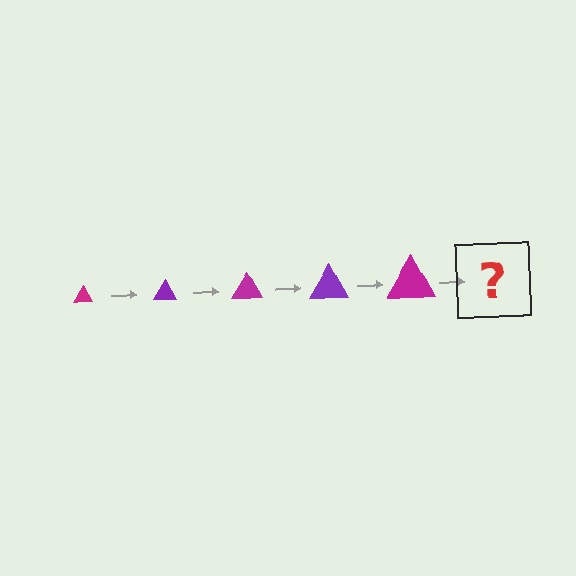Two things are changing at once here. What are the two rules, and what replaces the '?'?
The two rules are that the triangle grows larger each step and the color cycles through magenta and purple. The '?' should be a purple triangle, larger than the previous one.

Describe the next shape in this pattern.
It should be a purple triangle, larger than the previous one.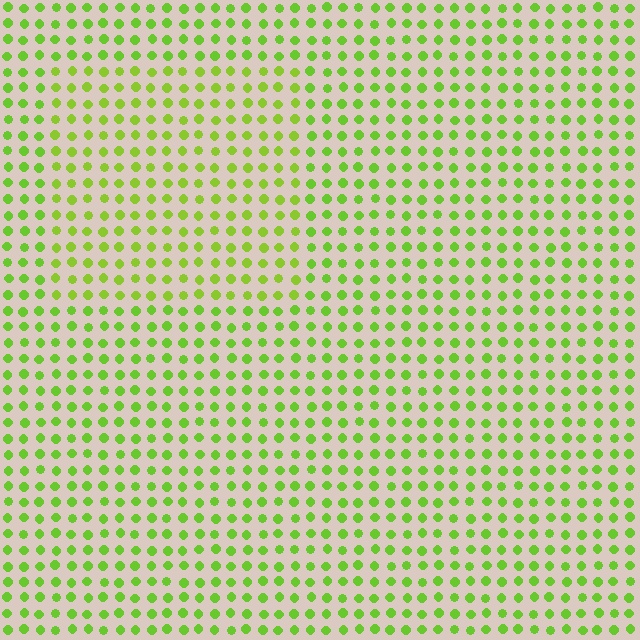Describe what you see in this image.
The image is filled with small lime elements in a uniform arrangement. A rectangle-shaped region is visible where the elements are tinted to a slightly different hue, forming a subtle color boundary.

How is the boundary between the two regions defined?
The boundary is defined purely by a slight shift in hue (about 13 degrees). Spacing, size, and orientation are identical on both sides.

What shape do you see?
I see a rectangle.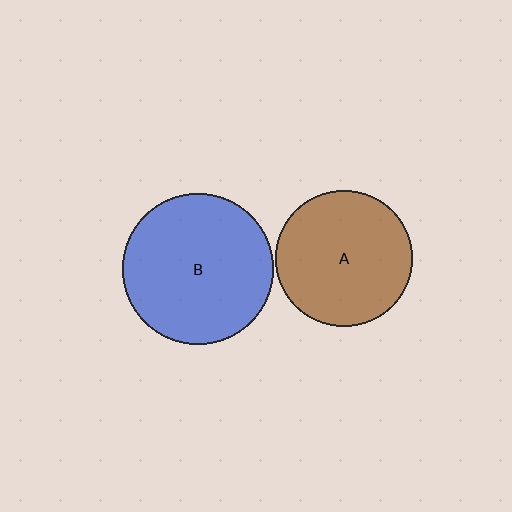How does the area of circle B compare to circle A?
Approximately 1.2 times.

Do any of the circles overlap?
No, none of the circles overlap.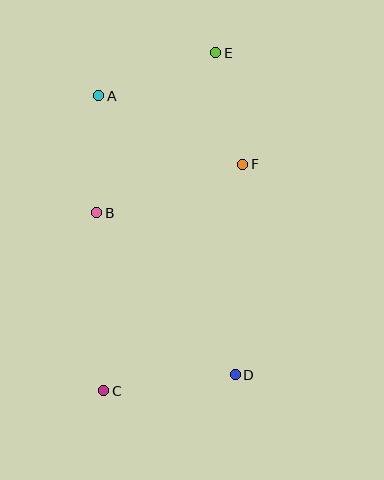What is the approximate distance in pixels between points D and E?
The distance between D and E is approximately 322 pixels.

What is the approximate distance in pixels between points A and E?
The distance between A and E is approximately 125 pixels.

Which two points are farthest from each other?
Points C and E are farthest from each other.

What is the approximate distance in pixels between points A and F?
The distance between A and F is approximately 160 pixels.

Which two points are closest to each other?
Points E and F are closest to each other.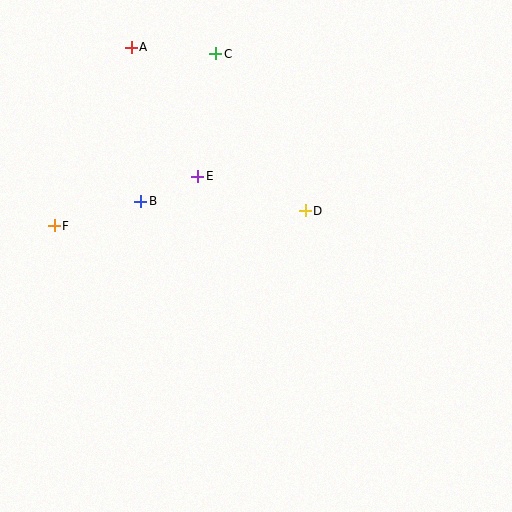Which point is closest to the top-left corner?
Point A is closest to the top-left corner.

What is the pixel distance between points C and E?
The distance between C and E is 124 pixels.